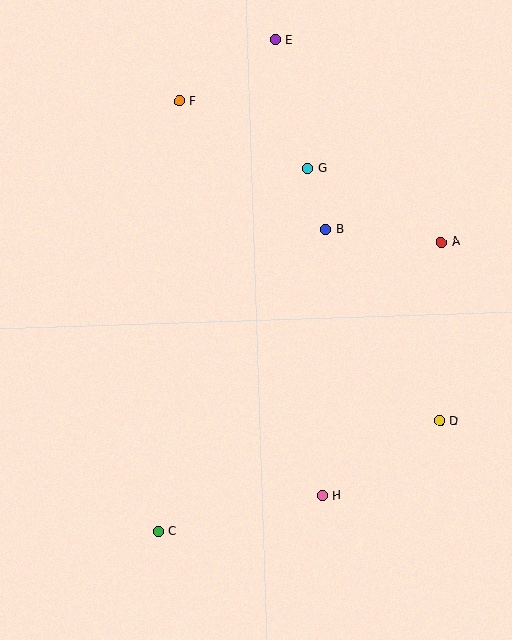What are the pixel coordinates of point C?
Point C is at (158, 531).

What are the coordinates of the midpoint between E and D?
The midpoint between E and D is at (357, 230).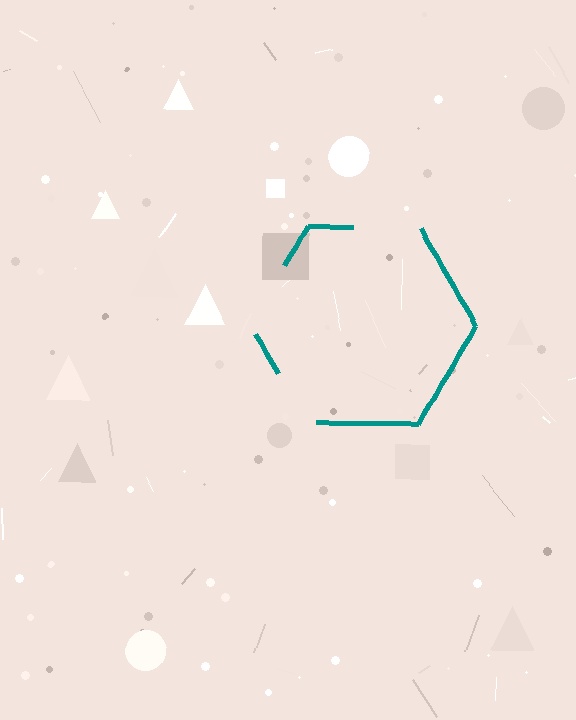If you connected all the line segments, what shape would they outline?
They would outline a hexagon.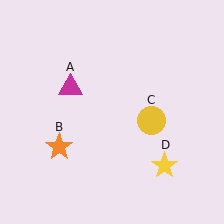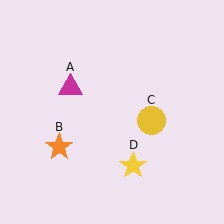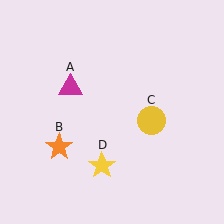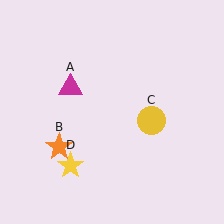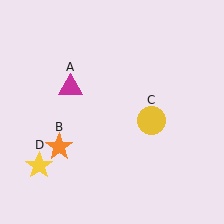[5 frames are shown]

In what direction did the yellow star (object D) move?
The yellow star (object D) moved left.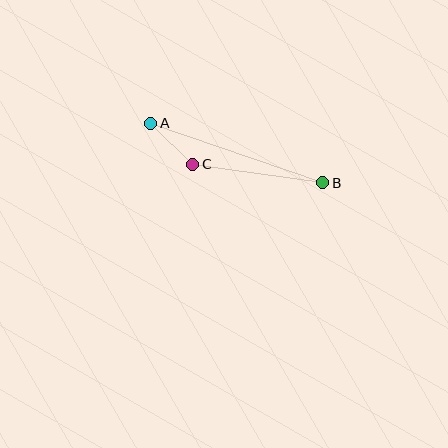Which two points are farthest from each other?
Points A and B are farthest from each other.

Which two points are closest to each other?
Points A and C are closest to each other.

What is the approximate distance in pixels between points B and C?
The distance between B and C is approximately 131 pixels.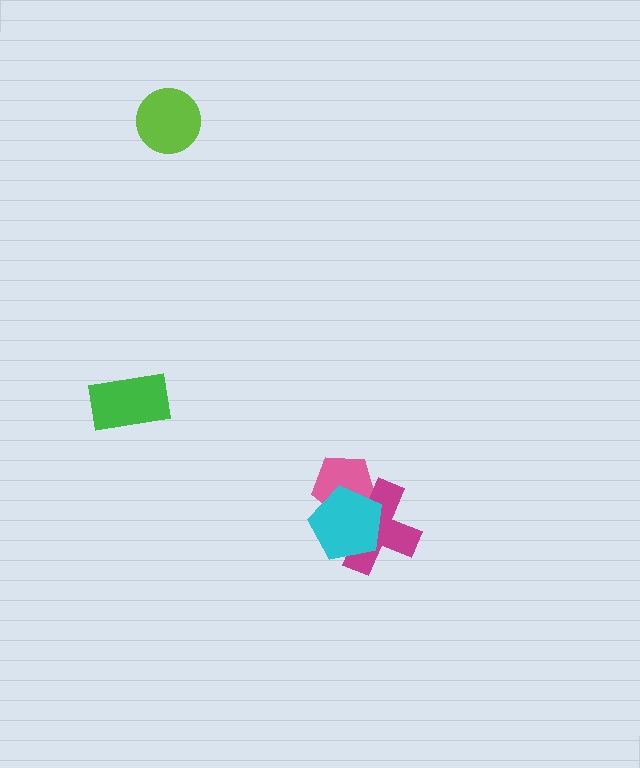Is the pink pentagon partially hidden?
Yes, it is partially covered by another shape.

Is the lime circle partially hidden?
No, no other shape covers it.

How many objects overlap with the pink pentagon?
2 objects overlap with the pink pentagon.